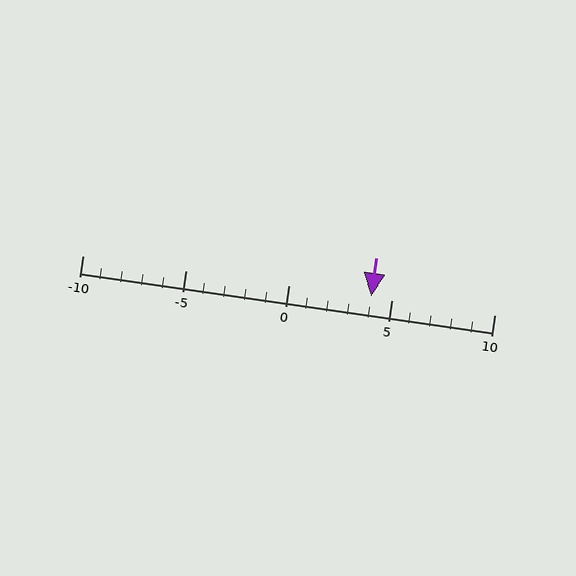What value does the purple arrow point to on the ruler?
The purple arrow points to approximately 4.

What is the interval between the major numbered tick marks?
The major tick marks are spaced 5 units apart.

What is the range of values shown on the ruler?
The ruler shows values from -10 to 10.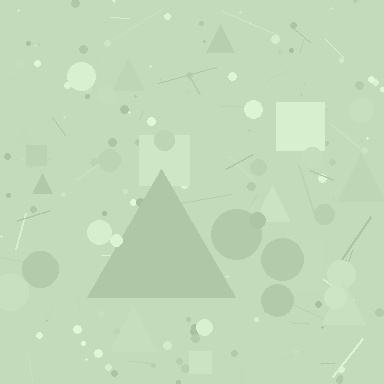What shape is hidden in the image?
A triangle is hidden in the image.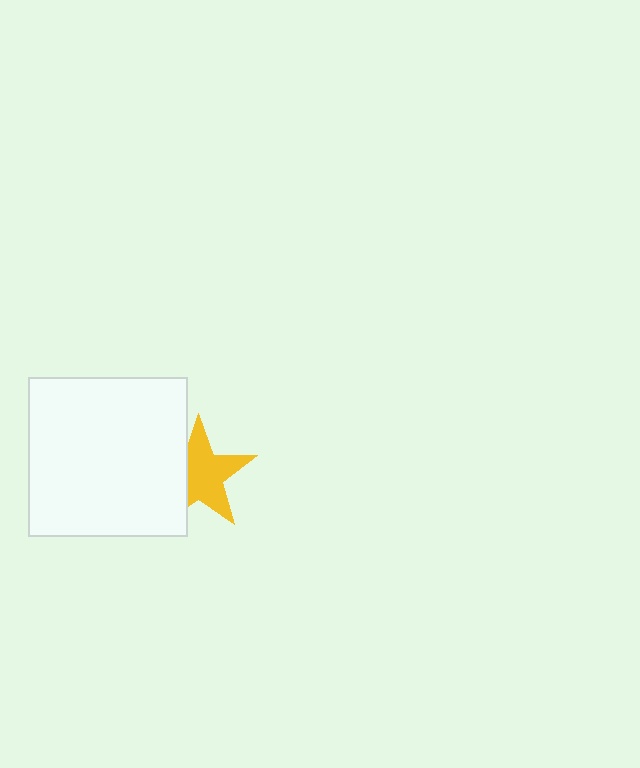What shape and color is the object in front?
The object in front is a white square.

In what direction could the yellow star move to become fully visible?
The yellow star could move right. That would shift it out from behind the white square entirely.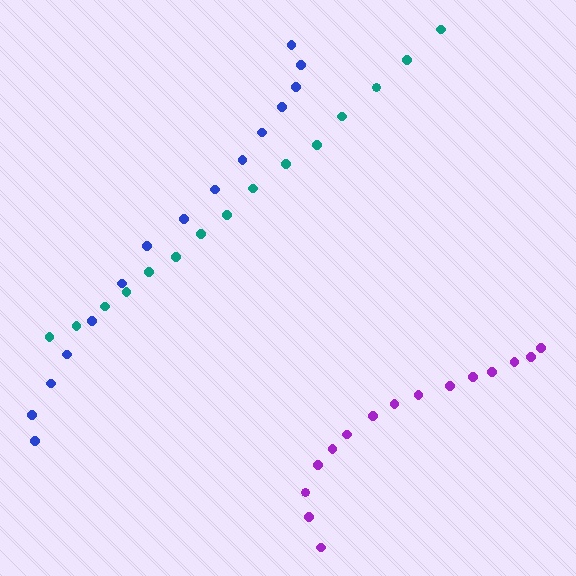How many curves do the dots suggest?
There are 3 distinct paths.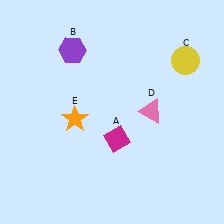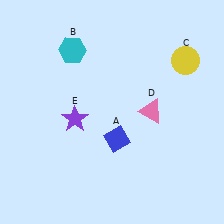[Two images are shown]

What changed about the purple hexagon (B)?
In Image 1, B is purple. In Image 2, it changed to cyan.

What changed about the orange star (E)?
In Image 1, E is orange. In Image 2, it changed to purple.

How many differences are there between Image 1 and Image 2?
There are 3 differences between the two images.